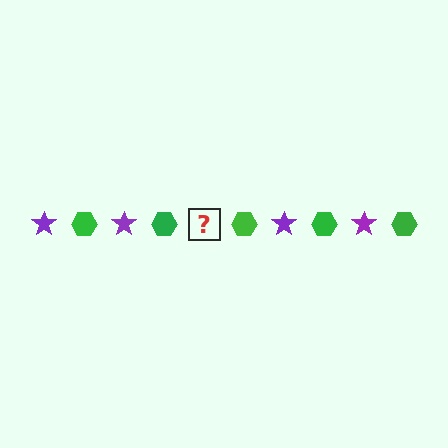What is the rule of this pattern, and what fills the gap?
The rule is that the pattern alternates between purple star and green hexagon. The gap should be filled with a purple star.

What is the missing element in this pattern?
The missing element is a purple star.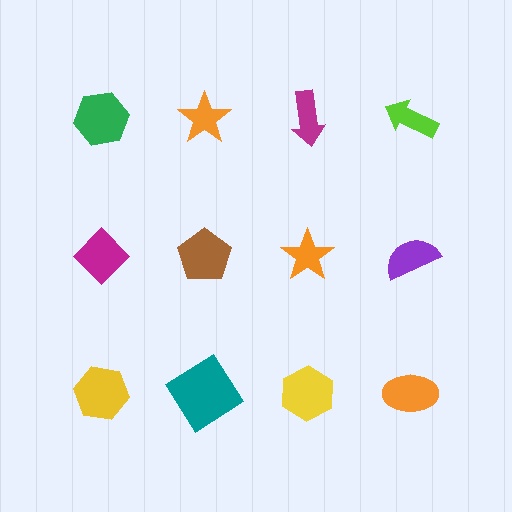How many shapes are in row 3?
4 shapes.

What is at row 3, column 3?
A yellow hexagon.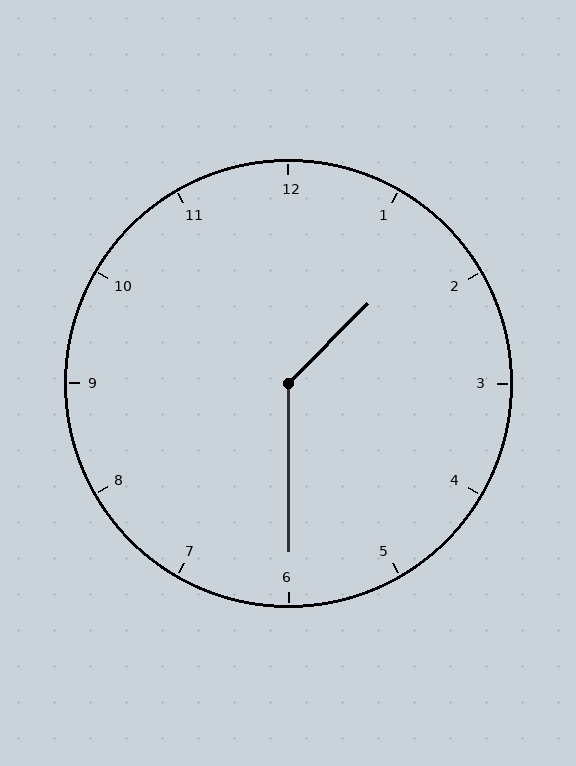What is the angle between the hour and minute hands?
Approximately 135 degrees.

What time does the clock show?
1:30.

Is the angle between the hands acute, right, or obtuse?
It is obtuse.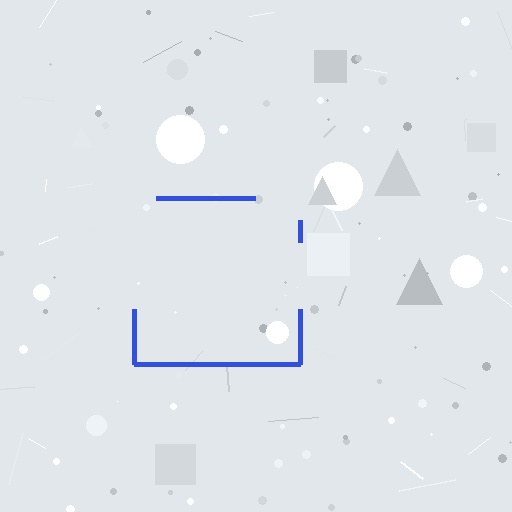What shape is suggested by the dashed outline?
The dashed outline suggests a square.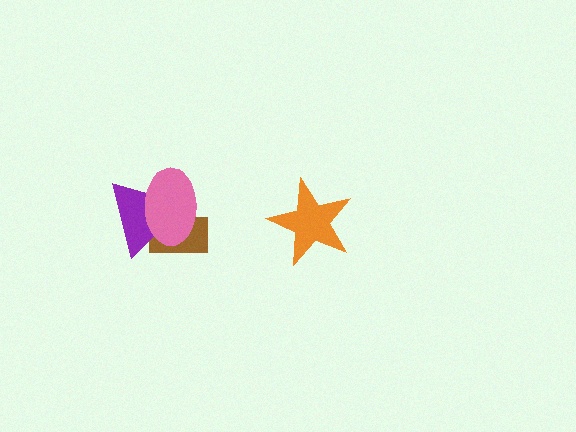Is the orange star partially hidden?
No, no other shape covers it.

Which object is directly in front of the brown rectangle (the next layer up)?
The purple triangle is directly in front of the brown rectangle.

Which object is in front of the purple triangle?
The pink ellipse is in front of the purple triangle.